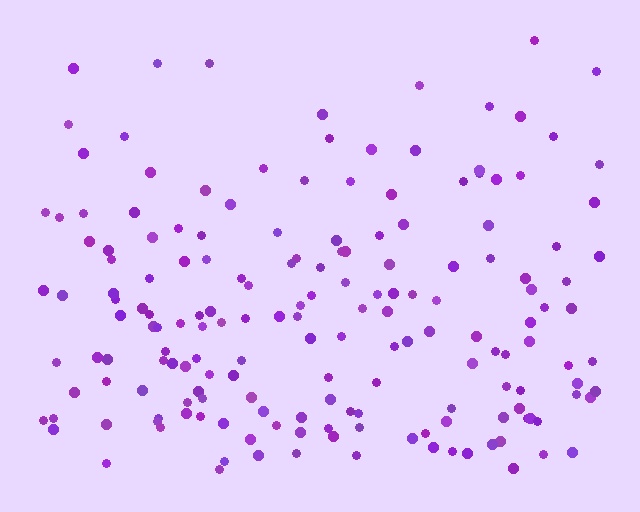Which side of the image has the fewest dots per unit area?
The top.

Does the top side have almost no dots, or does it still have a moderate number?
Still a moderate number, just noticeably fewer than the bottom.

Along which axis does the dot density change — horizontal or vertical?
Vertical.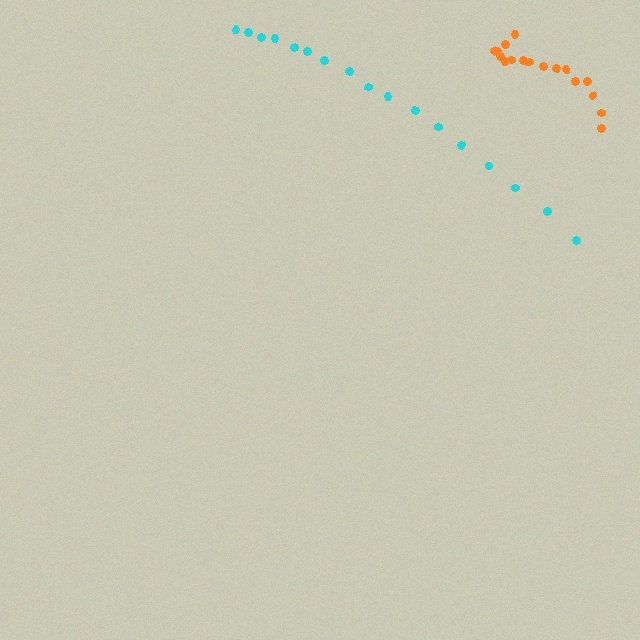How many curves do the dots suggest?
There are 2 distinct paths.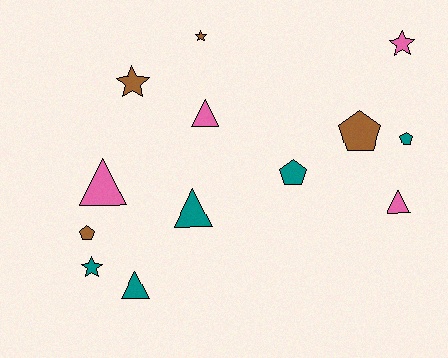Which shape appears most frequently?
Triangle, with 5 objects.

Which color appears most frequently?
Teal, with 5 objects.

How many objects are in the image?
There are 13 objects.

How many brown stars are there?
There are 2 brown stars.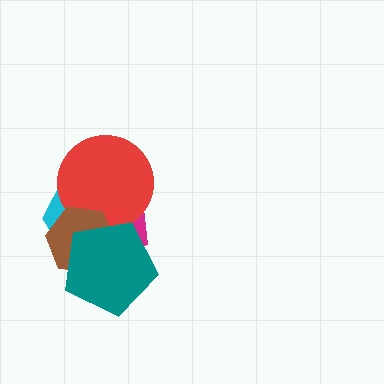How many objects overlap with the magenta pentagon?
4 objects overlap with the magenta pentagon.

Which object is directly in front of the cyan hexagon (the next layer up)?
The magenta pentagon is directly in front of the cyan hexagon.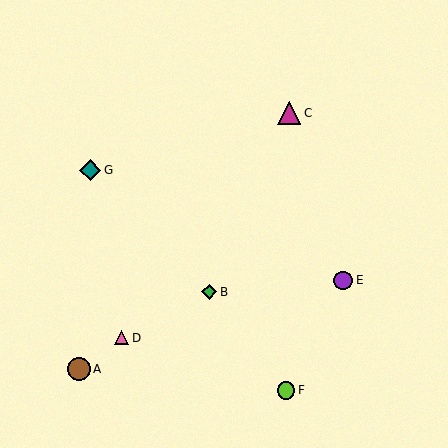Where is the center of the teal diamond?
The center of the teal diamond is at (90, 170).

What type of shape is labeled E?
Shape E is a purple circle.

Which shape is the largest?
The magenta triangle (labeled C) is the largest.